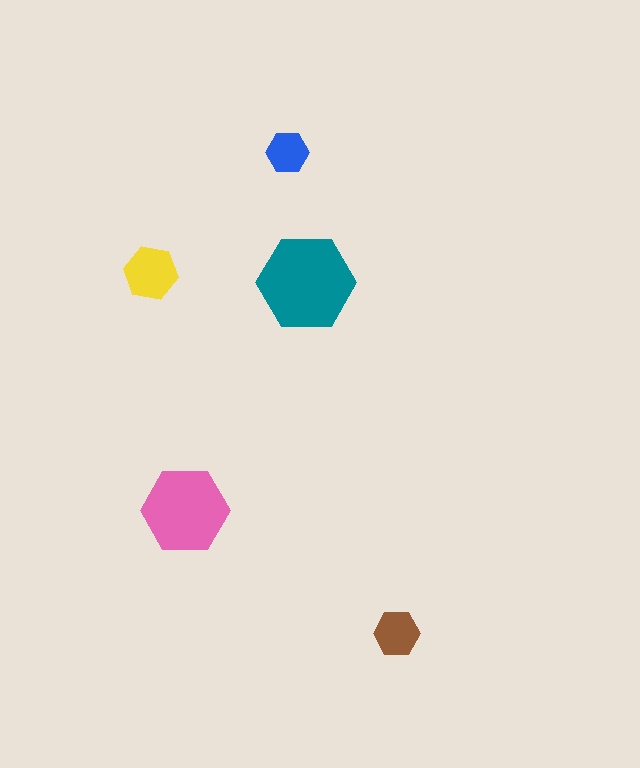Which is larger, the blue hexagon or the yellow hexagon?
The yellow one.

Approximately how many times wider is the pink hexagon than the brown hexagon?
About 2 times wider.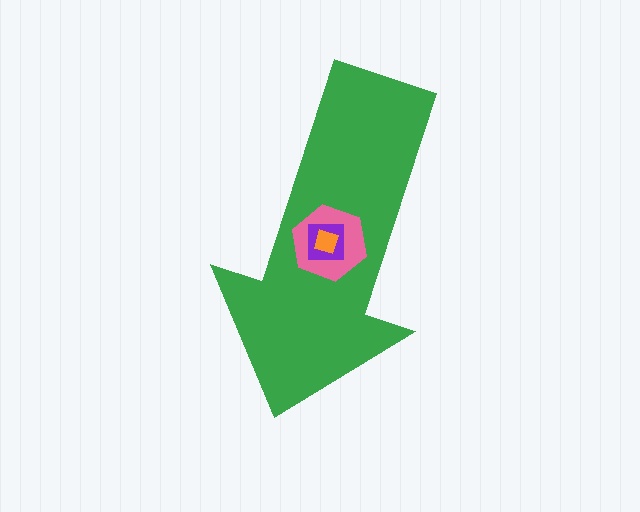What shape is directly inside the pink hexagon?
The purple square.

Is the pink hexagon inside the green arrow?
Yes.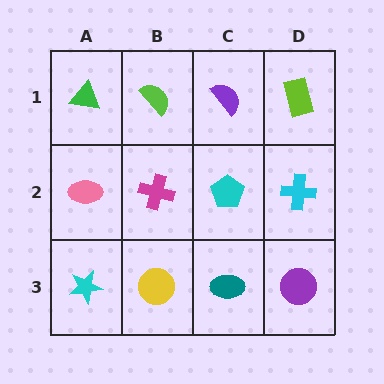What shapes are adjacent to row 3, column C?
A cyan pentagon (row 2, column C), a yellow circle (row 3, column B), a purple circle (row 3, column D).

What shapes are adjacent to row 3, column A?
A pink ellipse (row 2, column A), a yellow circle (row 3, column B).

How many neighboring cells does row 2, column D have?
3.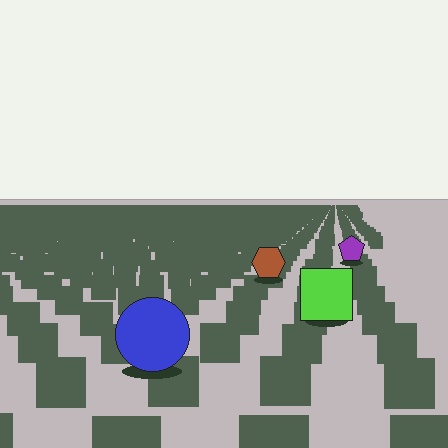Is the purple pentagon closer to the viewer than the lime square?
No. The lime square is closer — you can tell from the texture gradient: the ground texture is coarser near it.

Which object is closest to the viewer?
The blue circle is closest. The texture marks near it are larger and more spread out.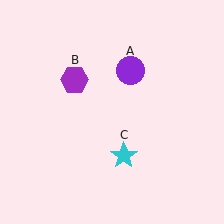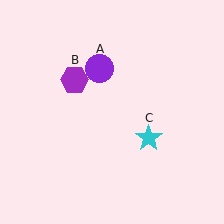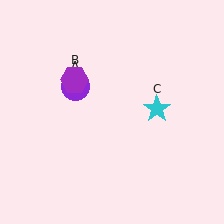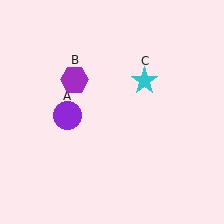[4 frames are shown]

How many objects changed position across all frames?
2 objects changed position: purple circle (object A), cyan star (object C).